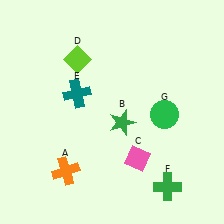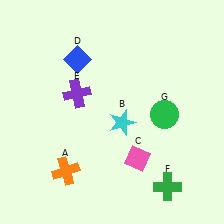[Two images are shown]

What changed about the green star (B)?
In Image 1, B is green. In Image 2, it changed to cyan.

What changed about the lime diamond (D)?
In Image 1, D is lime. In Image 2, it changed to blue.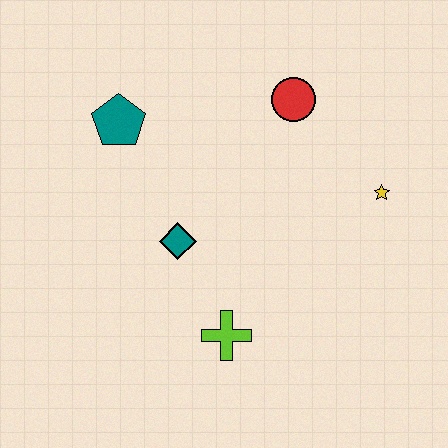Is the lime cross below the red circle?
Yes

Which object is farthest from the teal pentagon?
The yellow star is farthest from the teal pentagon.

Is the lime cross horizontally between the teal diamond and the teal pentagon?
No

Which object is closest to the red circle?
The yellow star is closest to the red circle.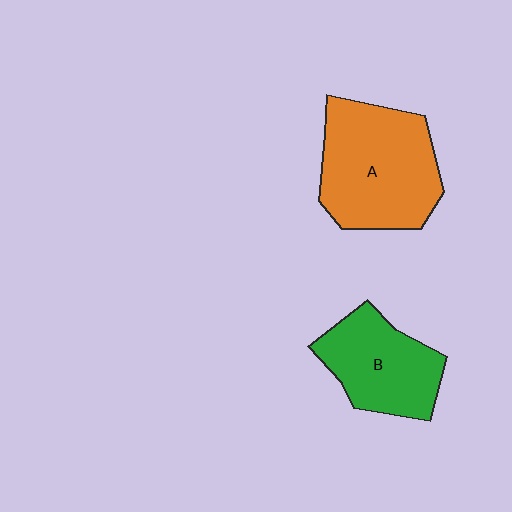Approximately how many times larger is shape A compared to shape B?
Approximately 1.4 times.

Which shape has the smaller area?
Shape B (green).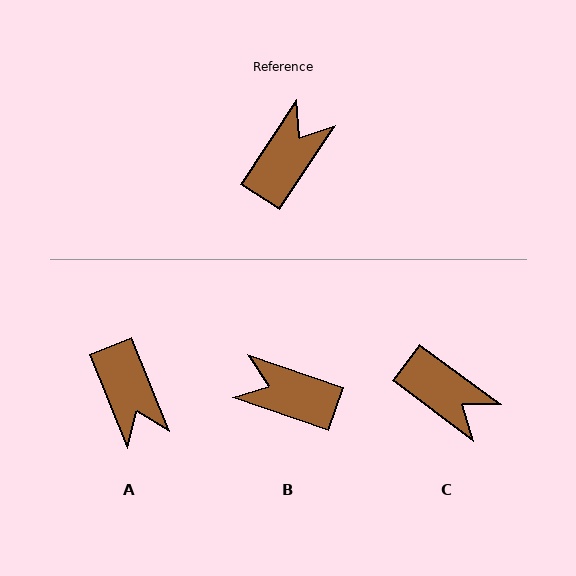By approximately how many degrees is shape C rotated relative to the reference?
Approximately 93 degrees clockwise.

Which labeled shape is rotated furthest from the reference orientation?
A, about 124 degrees away.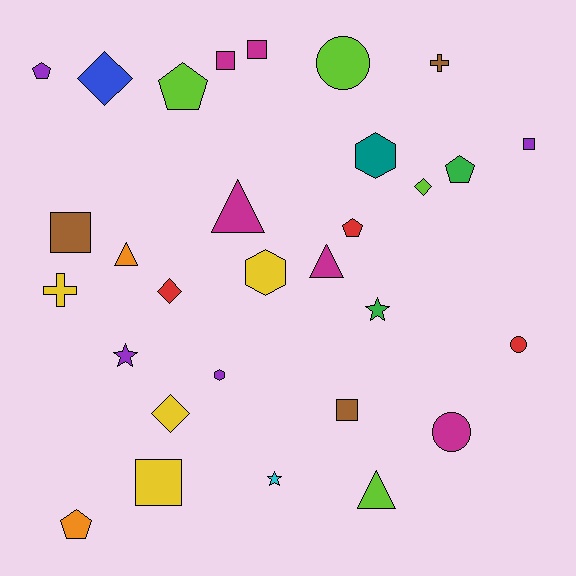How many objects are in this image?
There are 30 objects.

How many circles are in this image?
There are 3 circles.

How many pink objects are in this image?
There are no pink objects.